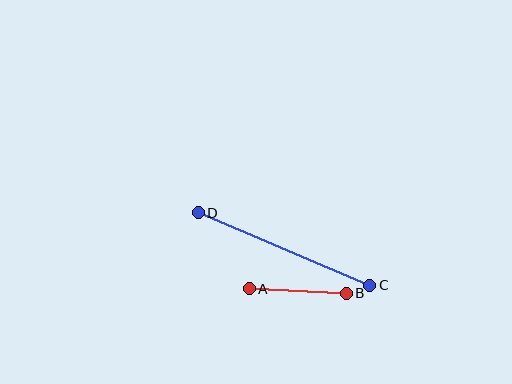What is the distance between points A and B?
The distance is approximately 97 pixels.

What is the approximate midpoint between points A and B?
The midpoint is at approximately (298, 291) pixels.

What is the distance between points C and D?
The distance is approximately 186 pixels.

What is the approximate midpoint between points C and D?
The midpoint is at approximately (284, 249) pixels.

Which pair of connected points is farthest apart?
Points C and D are farthest apart.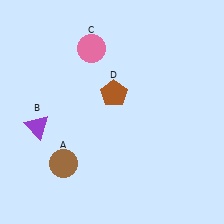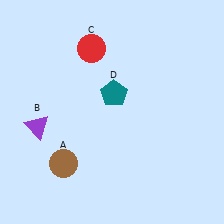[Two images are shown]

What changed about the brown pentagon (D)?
In Image 1, D is brown. In Image 2, it changed to teal.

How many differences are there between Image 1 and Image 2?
There are 2 differences between the two images.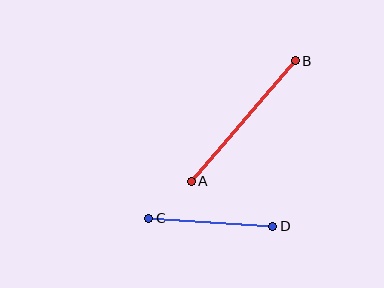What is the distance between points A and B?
The distance is approximately 159 pixels.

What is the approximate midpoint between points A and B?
The midpoint is at approximately (243, 121) pixels.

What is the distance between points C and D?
The distance is approximately 124 pixels.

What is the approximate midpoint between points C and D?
The midpoint is at approximately (211, 222) pixels.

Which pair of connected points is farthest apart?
Points A and B are farthest apart.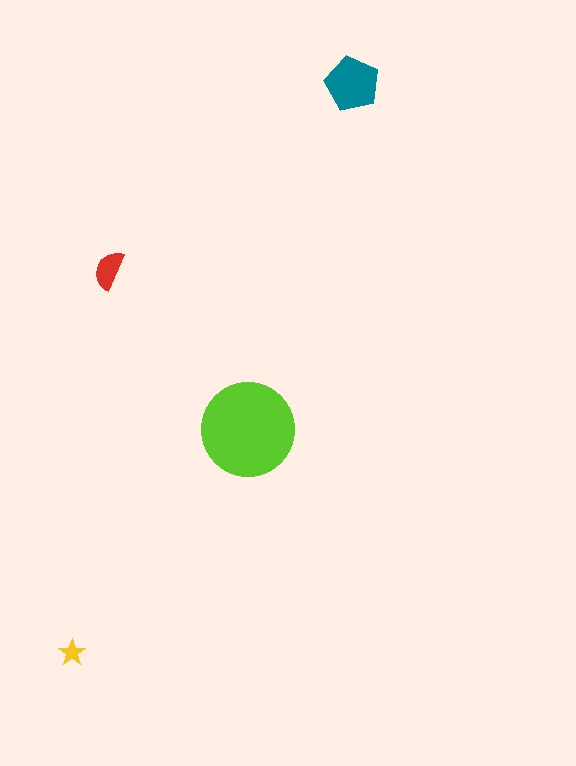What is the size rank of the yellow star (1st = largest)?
4th.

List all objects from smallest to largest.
The yellow star, the red semicircle, the teal pentagon, the lime circle.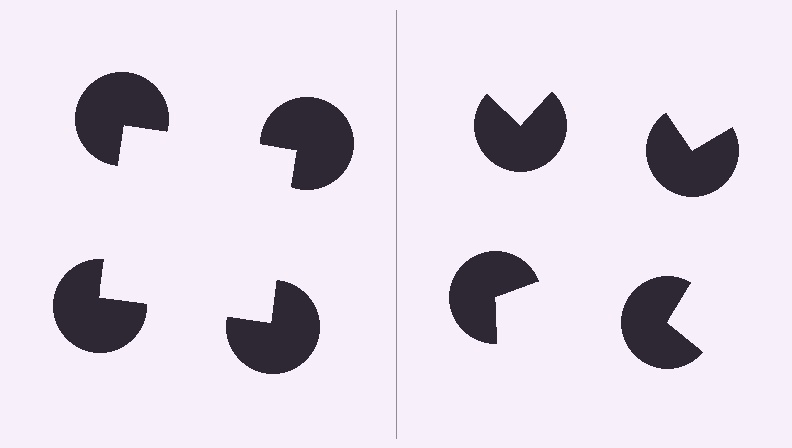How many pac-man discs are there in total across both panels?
8 — 4 on each side.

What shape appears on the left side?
An illusory square.